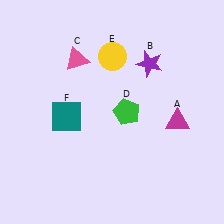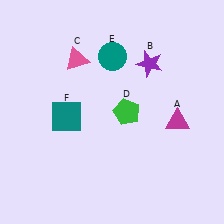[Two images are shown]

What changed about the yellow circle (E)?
In Image 1, E is yellow. In Image 2, it changed to teal.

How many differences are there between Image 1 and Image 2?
There is 1 difference between the two images.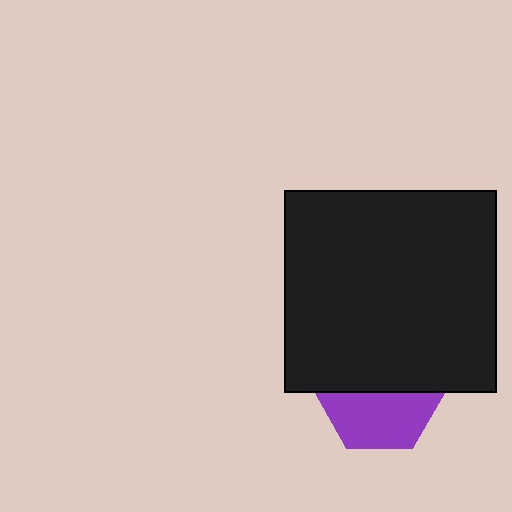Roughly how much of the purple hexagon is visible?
About half of it is visible (roughly 48%).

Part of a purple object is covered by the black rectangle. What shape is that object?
It is a hexagon.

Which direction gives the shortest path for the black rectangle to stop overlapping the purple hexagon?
Moving up gives the shortest separation.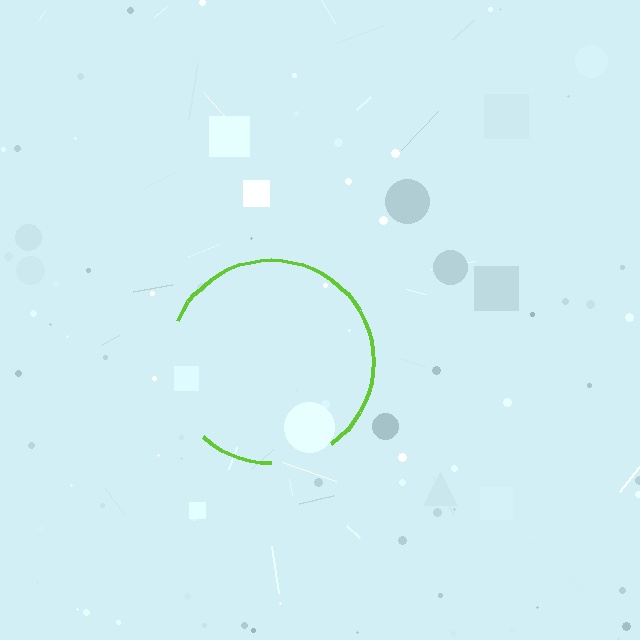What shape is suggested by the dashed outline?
The dashed outline suggests a circle.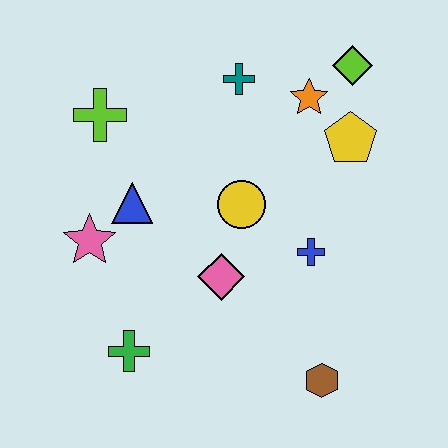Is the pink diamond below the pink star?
Yes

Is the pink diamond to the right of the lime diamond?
No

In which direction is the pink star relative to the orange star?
The pink star is to the left of the orange star.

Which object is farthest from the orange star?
The green cross is farthest from the orange star.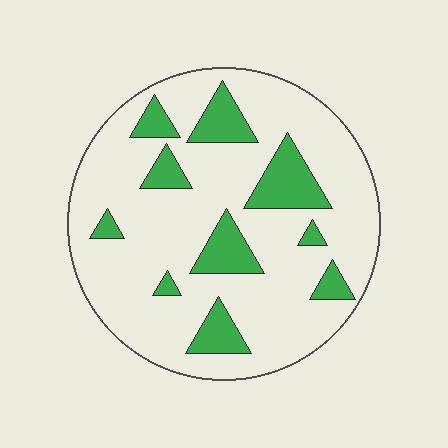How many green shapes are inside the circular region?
10.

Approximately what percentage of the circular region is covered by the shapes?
Approximately 20%.